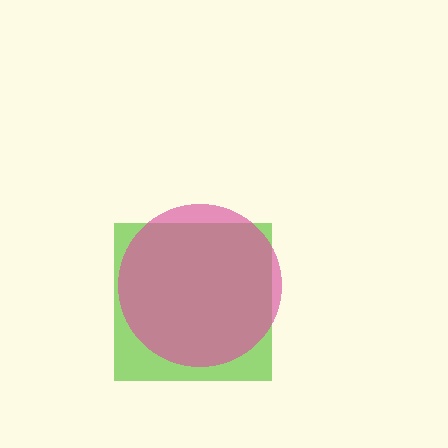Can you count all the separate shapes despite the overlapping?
Yes, there are 2 separate shapes.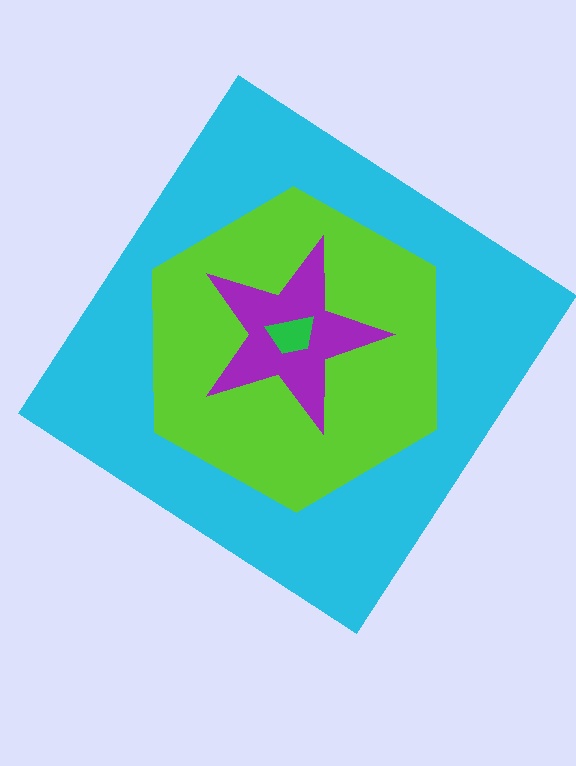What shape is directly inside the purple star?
The green trapezoid.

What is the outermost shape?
The cyan diamond.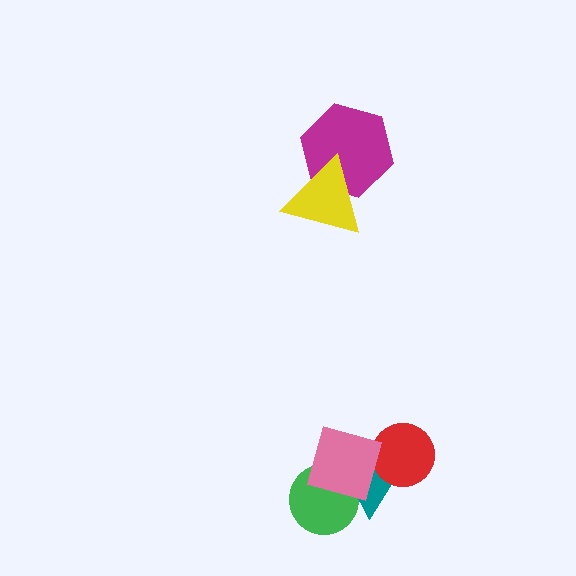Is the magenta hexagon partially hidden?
Yes, it is partially covered by another shape.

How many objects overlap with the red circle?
2 objects overlap with the red circle.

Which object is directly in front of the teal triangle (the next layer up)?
The red circle is directly in front of the teal triangle.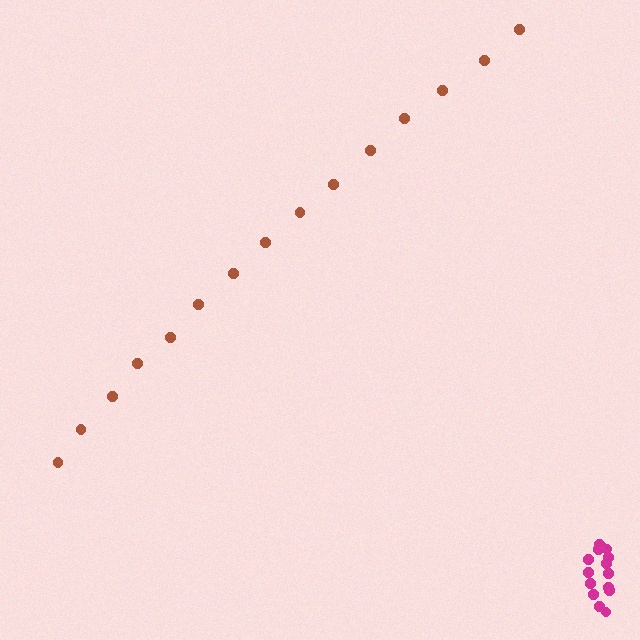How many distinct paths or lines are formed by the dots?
There are 2 distinct paths.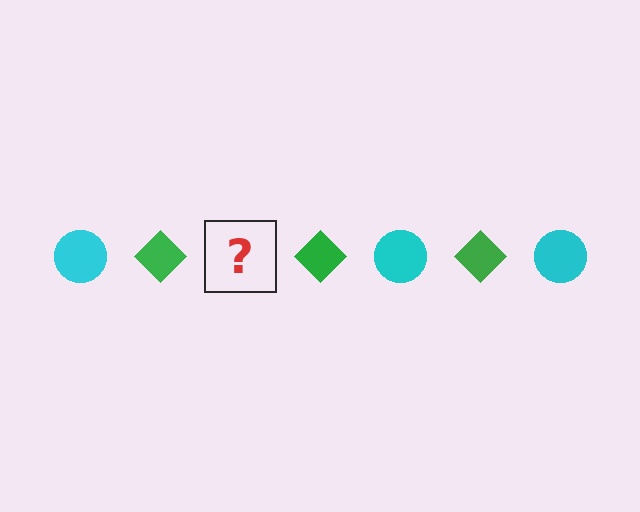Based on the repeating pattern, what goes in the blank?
The blank should be a cyan circle.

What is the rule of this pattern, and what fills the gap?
The rule is that the pattern alternates between cyan circle and green diamond. The gap should be filled with a cyan circle.